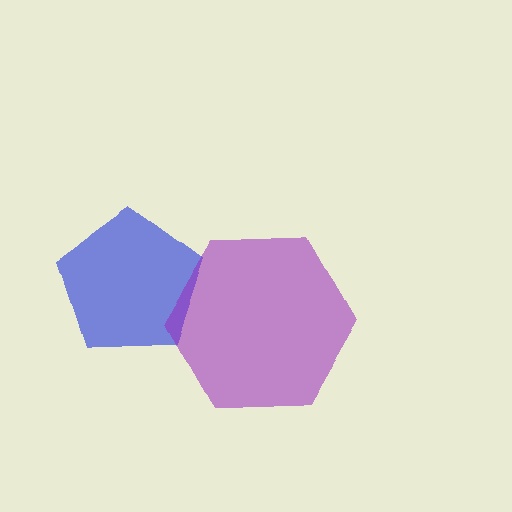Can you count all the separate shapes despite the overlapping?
Yes, there are 2 separate shapes.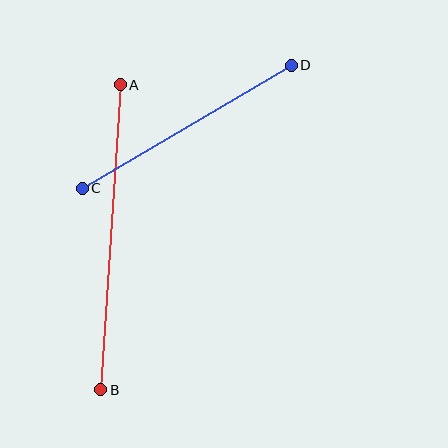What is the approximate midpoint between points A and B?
The midpoint is at approximately (111, 237) pixels.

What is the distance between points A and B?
The distance is approximately 306 pixels.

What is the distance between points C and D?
The distance is approximately 242 pixels.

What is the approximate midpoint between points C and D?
The midpoint is at approximately (187, 127) pixels.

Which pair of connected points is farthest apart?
Points A and B are farthest apart.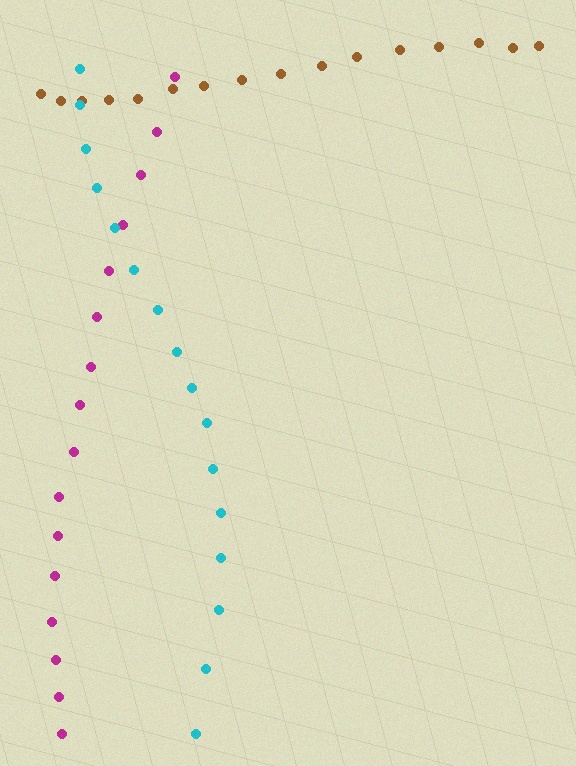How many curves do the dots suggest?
There are 3 distinct paths.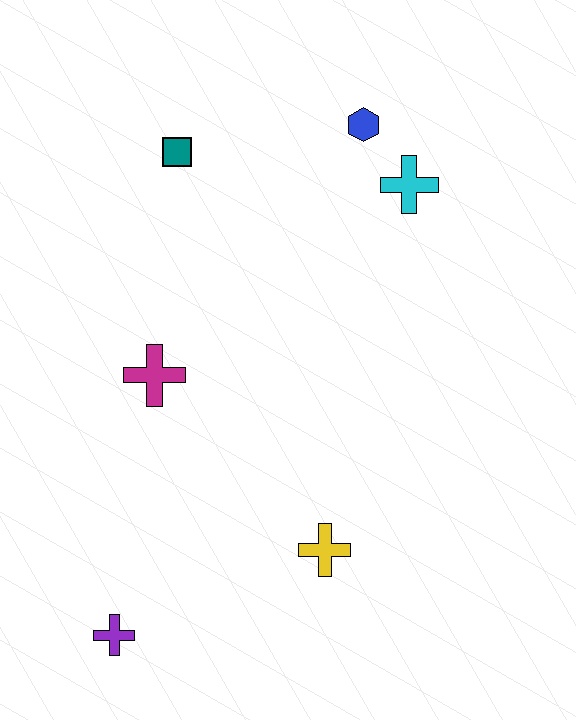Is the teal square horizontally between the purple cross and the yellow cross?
Yes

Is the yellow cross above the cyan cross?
No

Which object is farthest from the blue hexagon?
The purple cross is farthest from the blue hexagon.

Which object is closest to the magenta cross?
The teal square is closest to the magenta cross.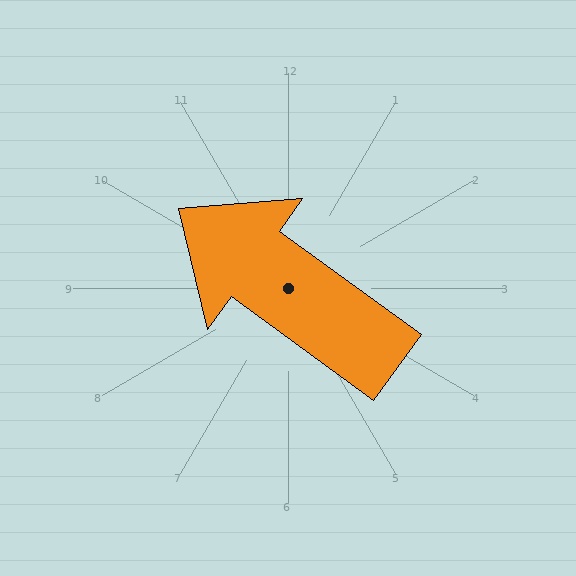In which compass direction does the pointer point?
Northwest.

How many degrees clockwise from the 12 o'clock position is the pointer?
Approximately 306 degrees.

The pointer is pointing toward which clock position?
Roughly 10 o'clock.